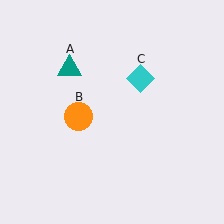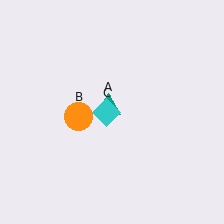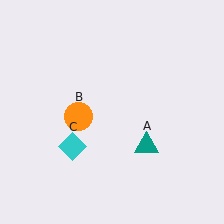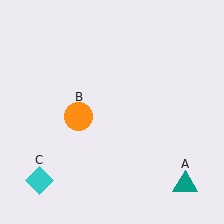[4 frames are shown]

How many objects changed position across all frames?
2 objects changed position: teal triangle (object A), cyan diamond (object C).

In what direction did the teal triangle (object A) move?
The teal triangle (object A) moved down and to the right.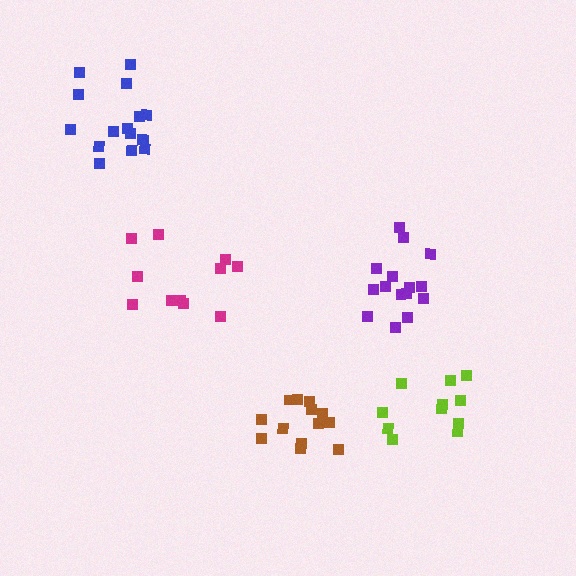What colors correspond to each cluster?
The clusters are colored: purple, brown, magenta, lime, blue.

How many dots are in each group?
Group 1: 15 dots, Group 2: 13 dots, Group 3: 12 dots, Group 4: 11 dots, Group 5: 16 dots (67 total).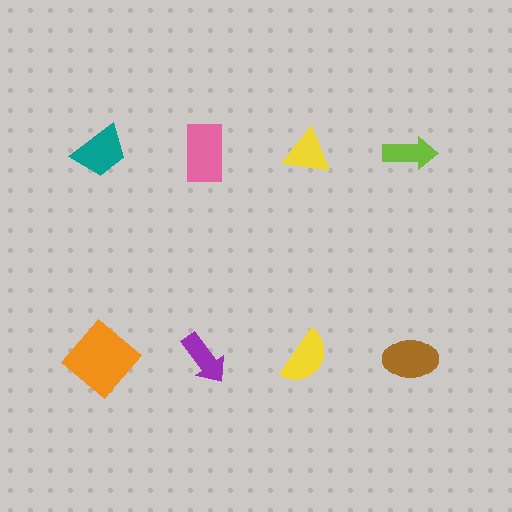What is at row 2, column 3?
A yellow semicircle.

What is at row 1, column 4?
A lime arrow.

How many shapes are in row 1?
4 shapes.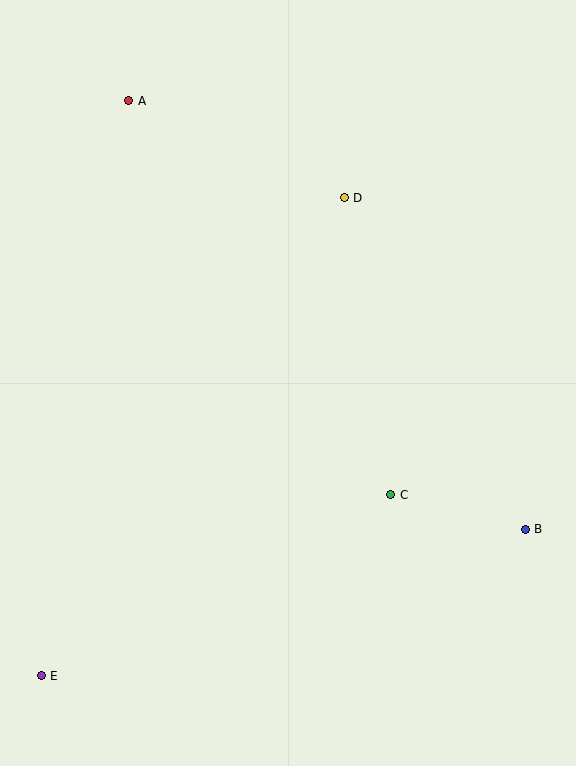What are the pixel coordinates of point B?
Point B is at (525, 529).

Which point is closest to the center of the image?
Point C at (391, 495) is closest to the center.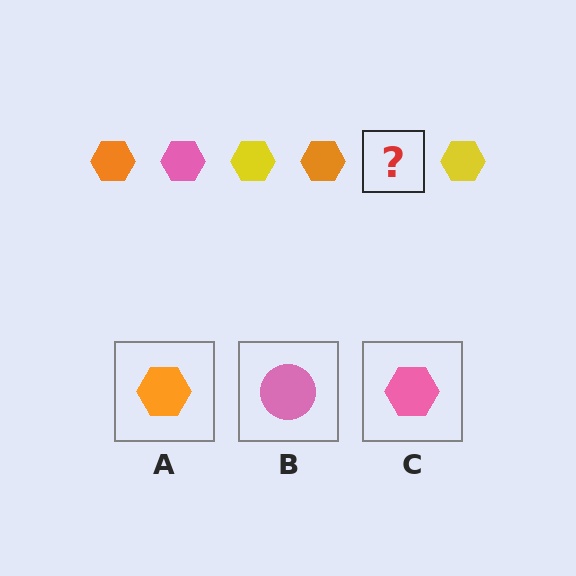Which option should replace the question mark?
Option C.